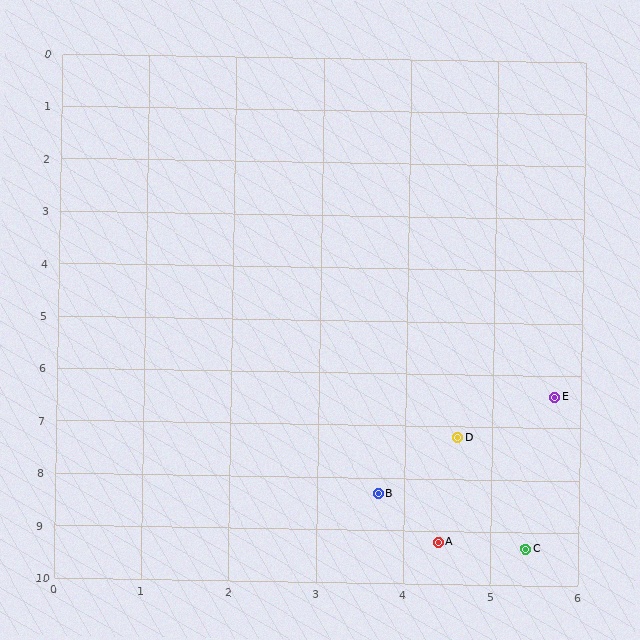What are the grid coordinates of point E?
Point E is at approximately (5.7, 6.4).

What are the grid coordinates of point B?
Point B is at approximately (3.7, 8.3).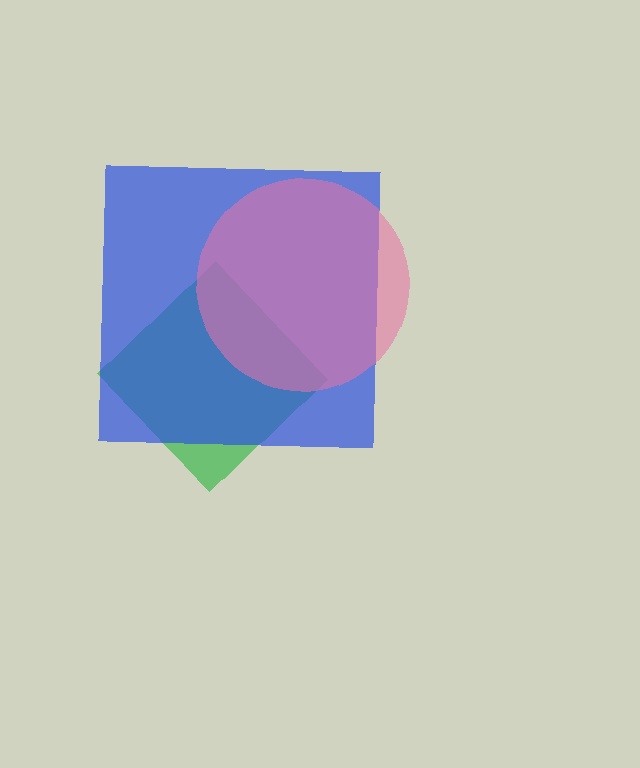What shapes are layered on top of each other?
The layered shapes are: a green diamond, a blue square, a pink circle.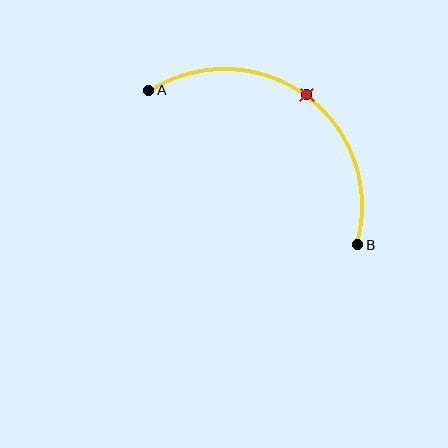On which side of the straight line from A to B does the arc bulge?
The arc bulges above and to the right of the straight line connecting A and B.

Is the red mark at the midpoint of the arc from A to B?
Yes. The red mark lies on the arc at equal arc-length from both A and B — it is the arc midpoint.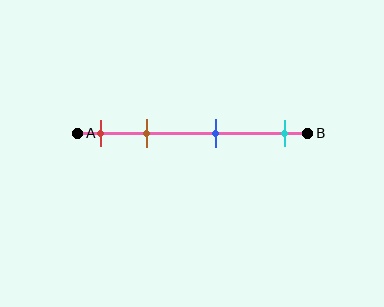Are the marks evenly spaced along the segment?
No, the marks are not evenly spaced.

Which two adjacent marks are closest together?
The red and brown marks are the closest adjacent pair.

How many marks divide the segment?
There are 4 marks dividing the segment.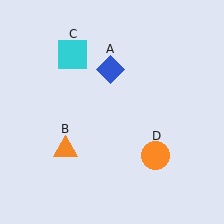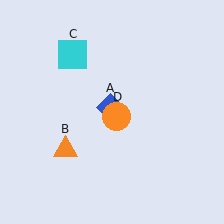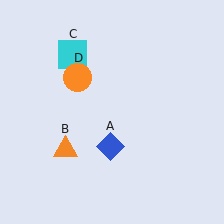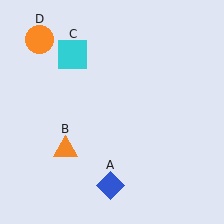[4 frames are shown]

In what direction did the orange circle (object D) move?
The orange circle (object D) moved up and to the left.